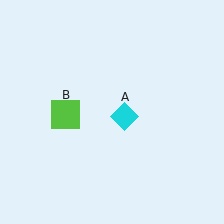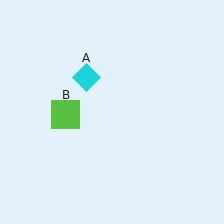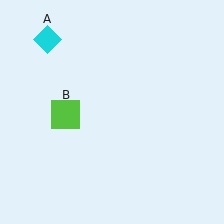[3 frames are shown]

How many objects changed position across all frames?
1 object changed position: cyan diamond (object A).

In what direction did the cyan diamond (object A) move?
The cyan diamond (object A) moved up and to the left.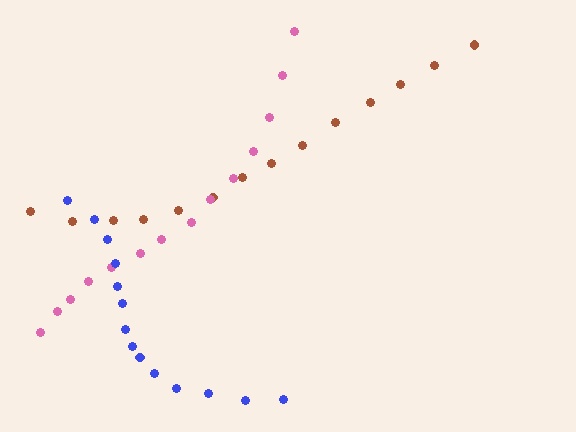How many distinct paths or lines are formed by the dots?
There are 3 distinct paths.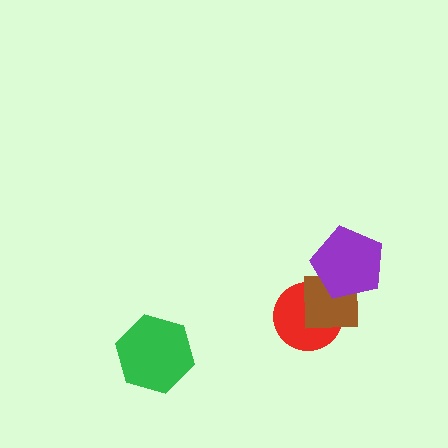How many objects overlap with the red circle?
1 object overlaps with the red circle.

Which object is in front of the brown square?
The purple pentagon is in front of the brown square.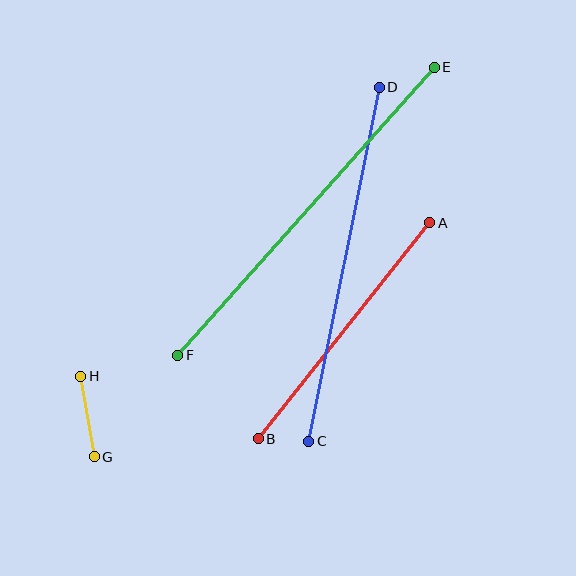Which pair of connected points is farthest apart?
Points E and F are farthest apart.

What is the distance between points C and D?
The distance is approximately 361 pixels.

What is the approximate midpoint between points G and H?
The midpoint is at approximately (88, 416) pixels.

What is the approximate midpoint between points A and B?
The midpoint is at approximately (344, 331) pixels.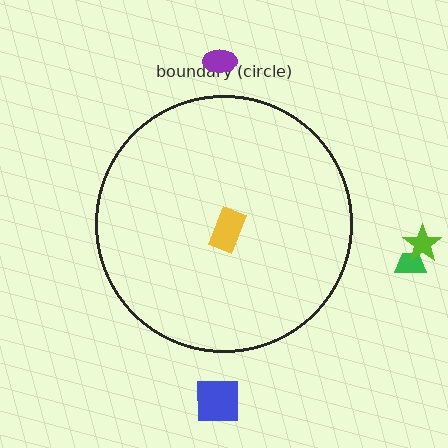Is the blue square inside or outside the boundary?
Outside.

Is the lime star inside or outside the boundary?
Outside.